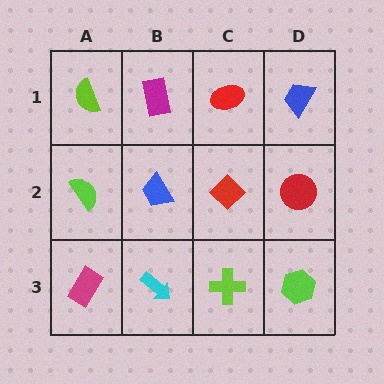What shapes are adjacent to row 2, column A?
A lime semicircle (row 1, column A), a magenta rectangle (row 3, column A), a blue trapezoid (row 2, column B).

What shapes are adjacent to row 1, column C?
A red diamond (row 2, column C), a magenta rectangle (row 1, column B), a blue trapezoid (row 1, column D).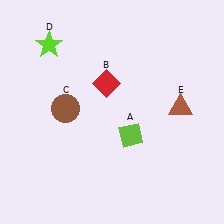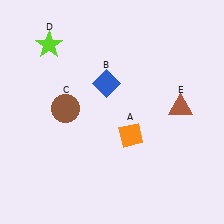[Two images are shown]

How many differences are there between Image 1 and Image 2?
There are 2 differences between the two images.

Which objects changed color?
A changed from lime to orange. B changed from red to blue.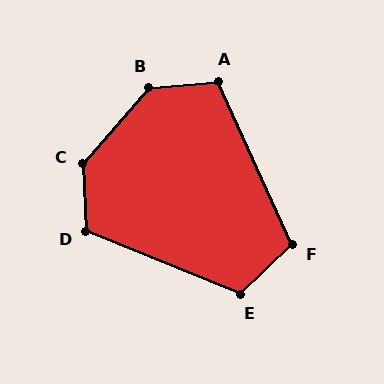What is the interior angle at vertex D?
Approximately 115 degrees (obtuse).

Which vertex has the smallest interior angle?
F, at approximately 109 degrees.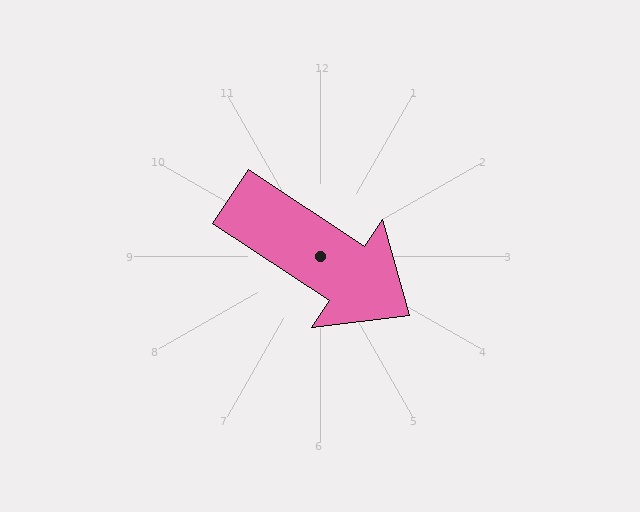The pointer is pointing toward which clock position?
Roughly 4 o'clock.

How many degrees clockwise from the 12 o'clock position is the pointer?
Approximately 124 degrees.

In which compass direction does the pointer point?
Southeast.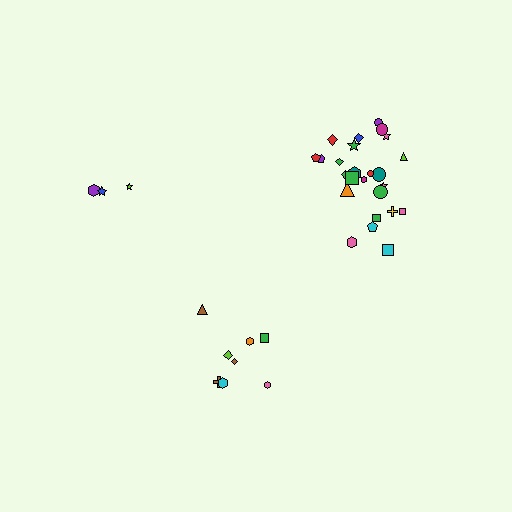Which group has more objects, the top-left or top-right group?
The top-right group.